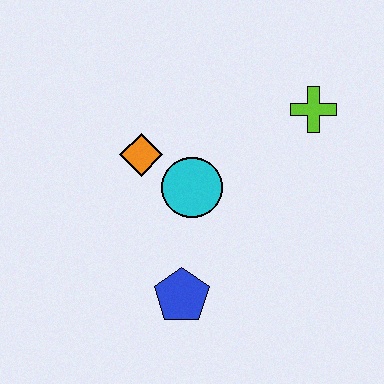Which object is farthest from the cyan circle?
The lime cross is farthest from the cyan circle.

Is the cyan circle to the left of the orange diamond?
No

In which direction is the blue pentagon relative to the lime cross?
The blue pentagon is below the lime cross.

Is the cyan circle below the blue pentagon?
No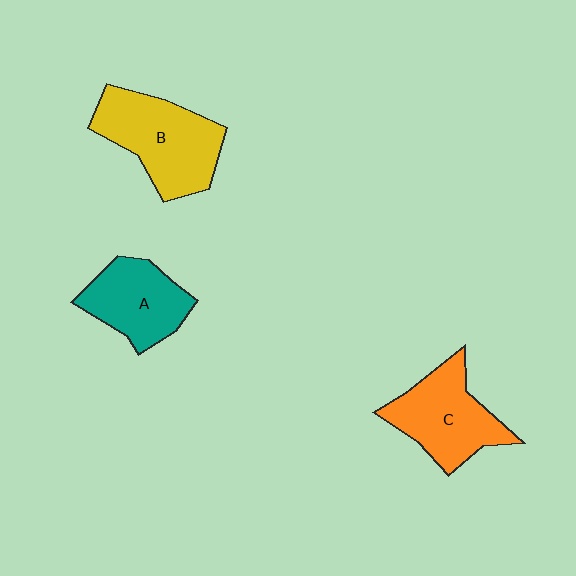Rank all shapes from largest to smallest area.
From largest to smallest: B (yellow), C (orange), A (teal).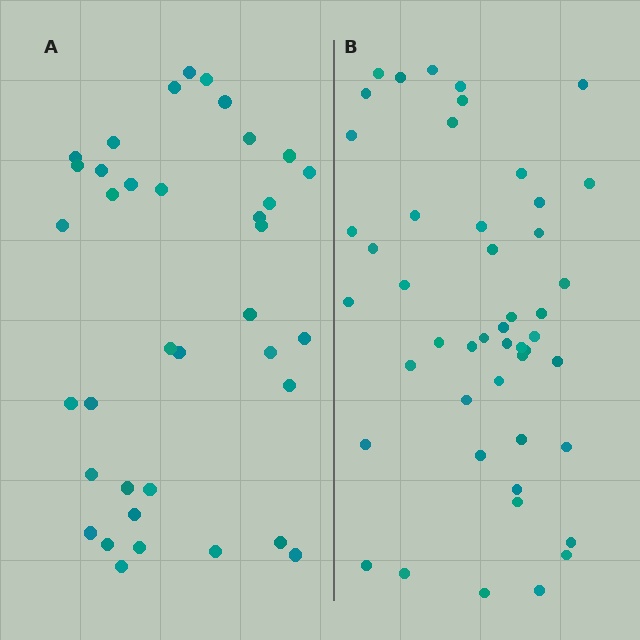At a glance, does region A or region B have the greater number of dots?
Region B (the right region) has more dots.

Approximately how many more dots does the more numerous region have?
Region B has roughly 12 or so more dots than region A.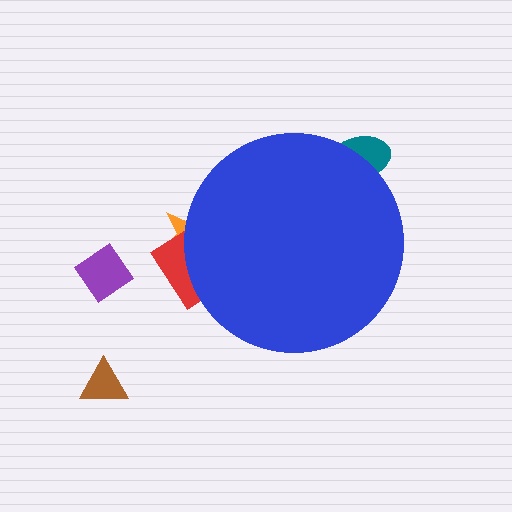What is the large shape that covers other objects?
A blue circle.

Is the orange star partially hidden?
Yes, the orange star is partially hidden behind the blue circle.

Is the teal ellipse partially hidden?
Yes, the teal ellipse is partially hidden behind the blue circle.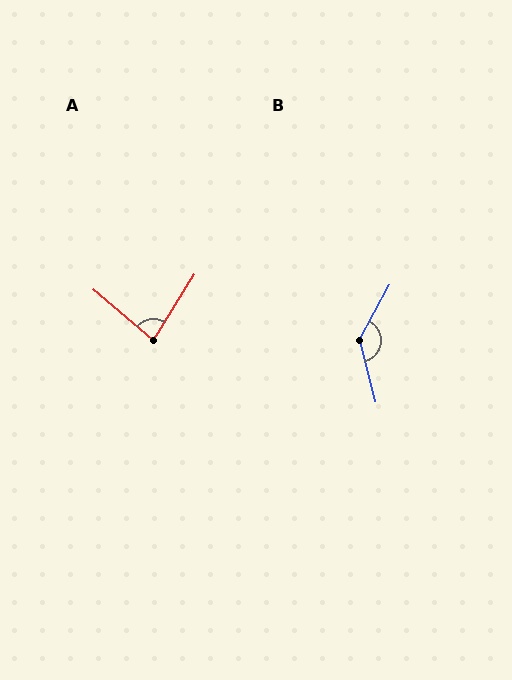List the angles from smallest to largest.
A (81°), B (137°).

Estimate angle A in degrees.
Approximately 81 degrees.